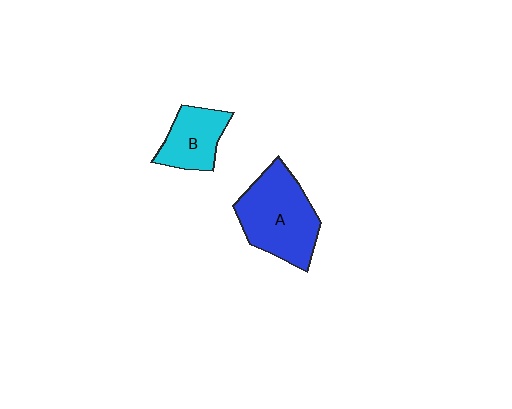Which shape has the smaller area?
Shape B (cyan).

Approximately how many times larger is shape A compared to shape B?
Approximately 1.7 times.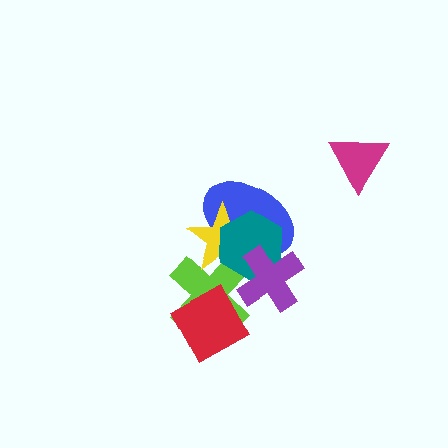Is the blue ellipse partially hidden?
Yes, it is partially covered by another shape.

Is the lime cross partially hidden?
Yes, it is partially covered by another shape.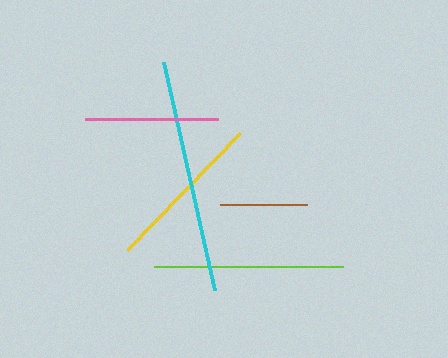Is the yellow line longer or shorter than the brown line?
The yellow line is longer than the brown line.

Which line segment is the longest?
The cyan line is the longest at approximately 234 pixels.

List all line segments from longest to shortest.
From longest to shortest: cyan, lime, yellow, pink, brown.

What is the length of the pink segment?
The pink segment is approximately 132 pixels long.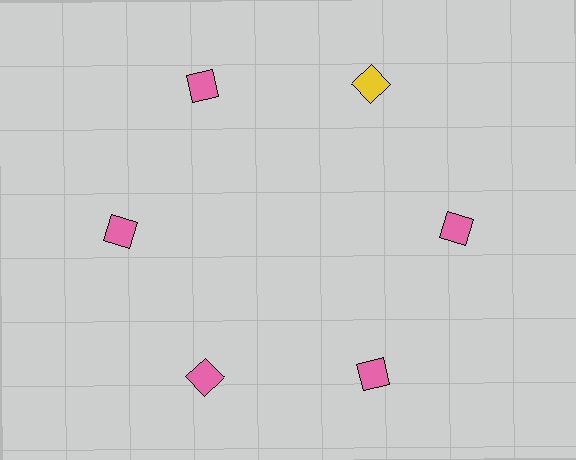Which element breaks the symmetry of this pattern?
The yellow square at roughly the 1 o'clock position breaks the symmetry. All other shapes are pink squares.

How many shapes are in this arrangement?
There are 6 shapes arranged in a ring pattern.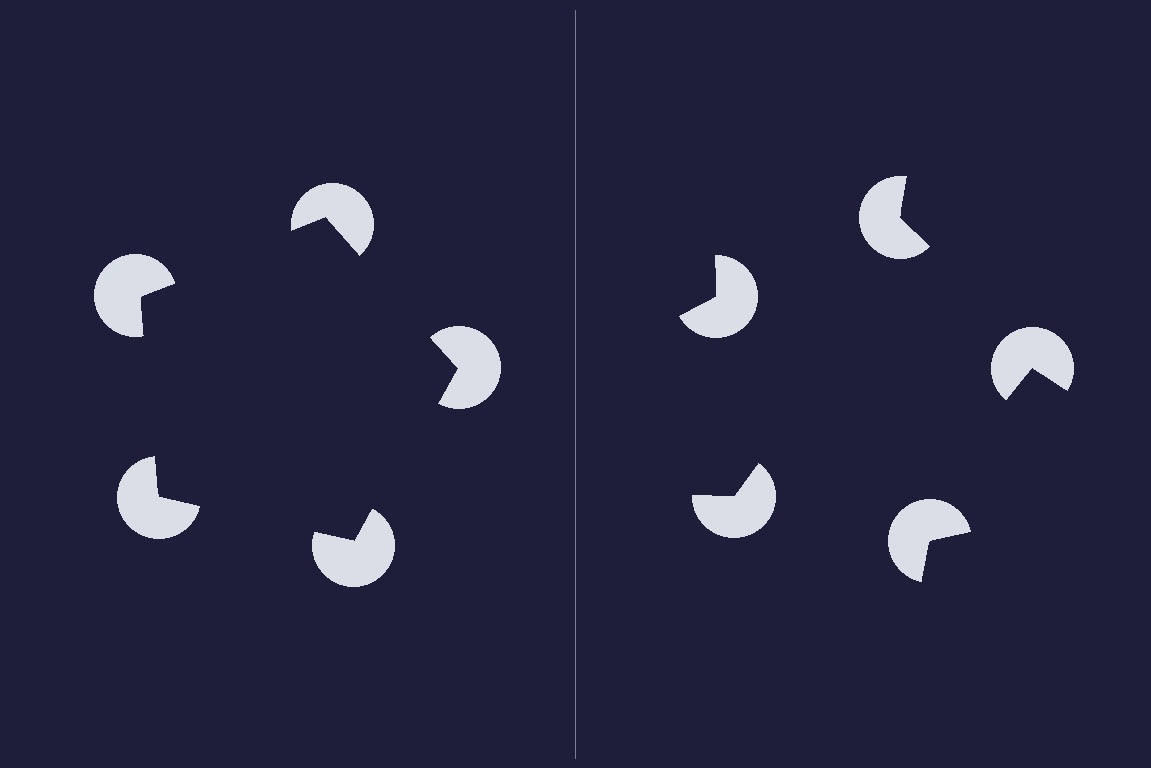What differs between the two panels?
The pac-man discs are positioned identically on both sides; only the wedge orientations differ. On the left they align to a pentagon; on the right they are misaligned.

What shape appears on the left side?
An illusory pentagon.